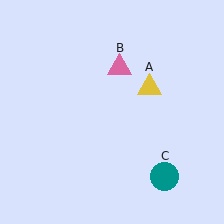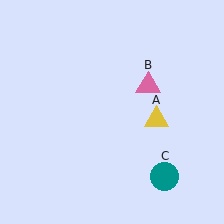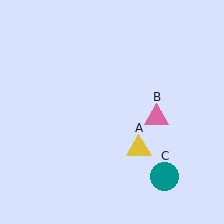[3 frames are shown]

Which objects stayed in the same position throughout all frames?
Teal circle (object C) remained stationary.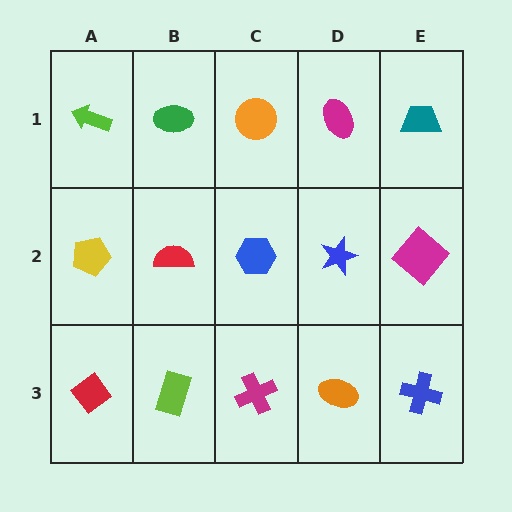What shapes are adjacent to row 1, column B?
A red semicircle (row 2, column B), a lime arrow (row 1, column A), an orange circle (row 1, column C).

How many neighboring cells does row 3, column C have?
3.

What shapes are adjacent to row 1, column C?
A blue hexagon (row 2, column C), a green ellipse (row 1, column B), a magenta ellipse (row 1, column D).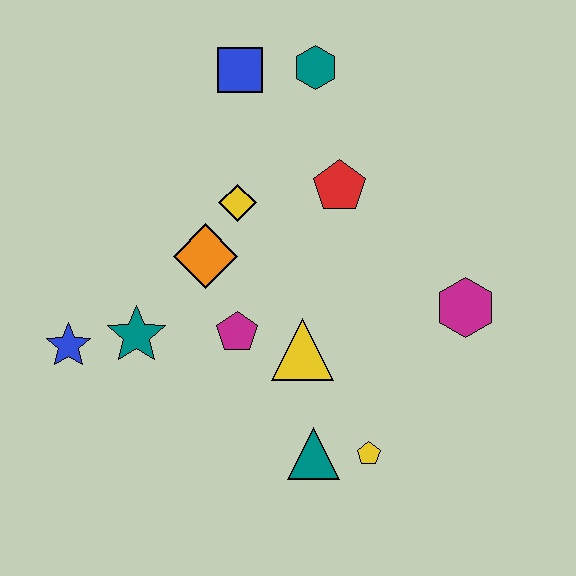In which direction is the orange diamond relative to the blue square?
The orange diamond is below the blue square.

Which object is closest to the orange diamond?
The yellow diamond is closest to the orange diamond.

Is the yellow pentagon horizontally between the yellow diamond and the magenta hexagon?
Yes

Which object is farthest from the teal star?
The magenta hexagon is farthest from the teal star.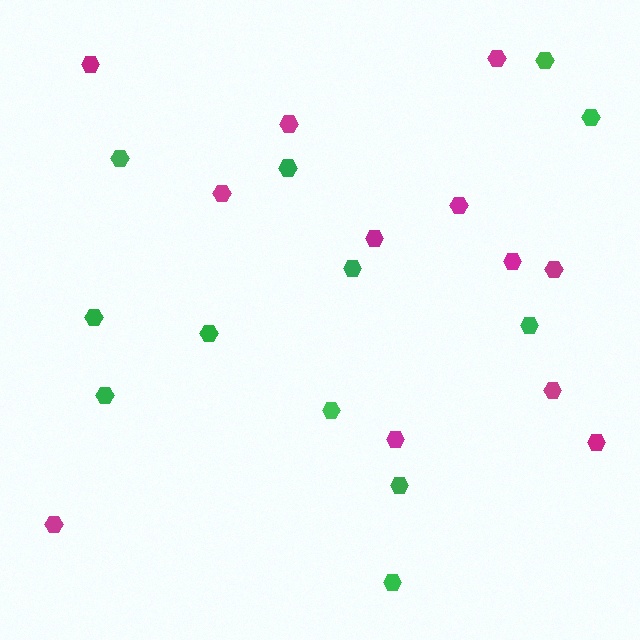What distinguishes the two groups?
There are 2 groups: one group of magenta hexagons (12) and one group of green hexagons (12).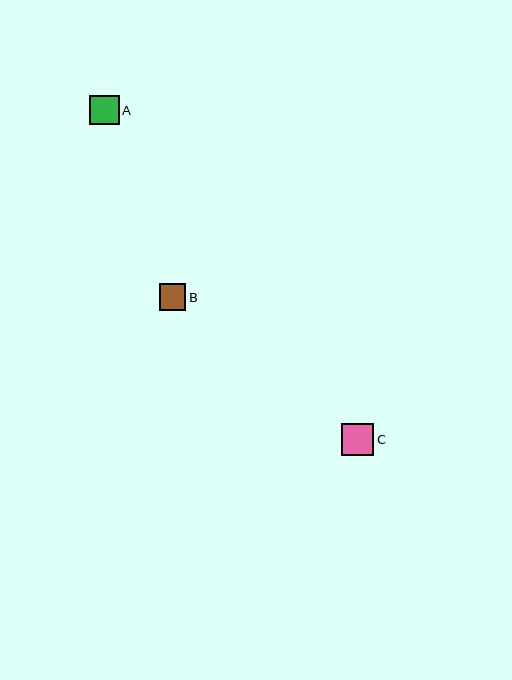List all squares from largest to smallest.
From largest to smallest: C, A, B.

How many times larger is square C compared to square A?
Square C is approximately 1.1 times the size of square A.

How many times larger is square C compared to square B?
Square C is approximately 1.2 times the size of square B.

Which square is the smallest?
Square B is the smallest with a size of approximately 26 pixels.